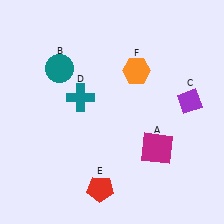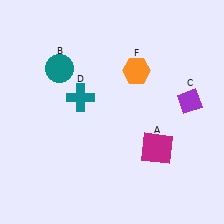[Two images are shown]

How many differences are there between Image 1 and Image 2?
There is 1 difference between the two images.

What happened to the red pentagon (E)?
The red pentagon (E) was removed in Image 2. It was in the bottom-left area of Image 1.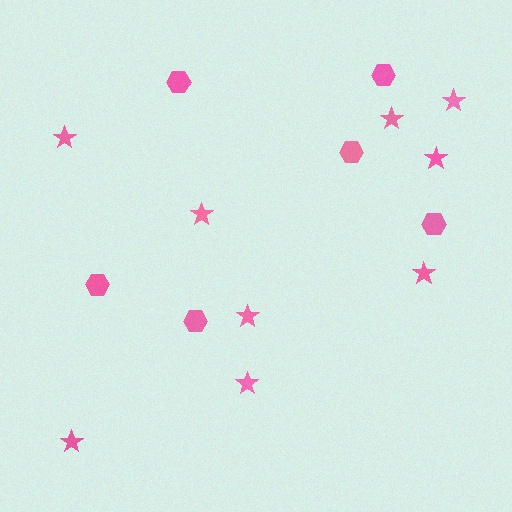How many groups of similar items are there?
There are 2 groups: one group of hexagons (6) and one group of stars (9).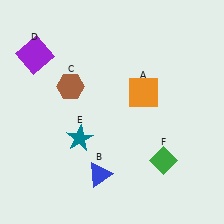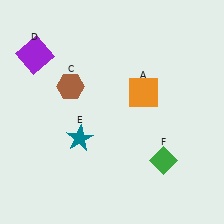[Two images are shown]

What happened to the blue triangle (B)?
The blue triangle (B) was removed in Image 2. It was in the bottom-left area of Image 1.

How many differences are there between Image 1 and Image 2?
There is 1 difference between the two images.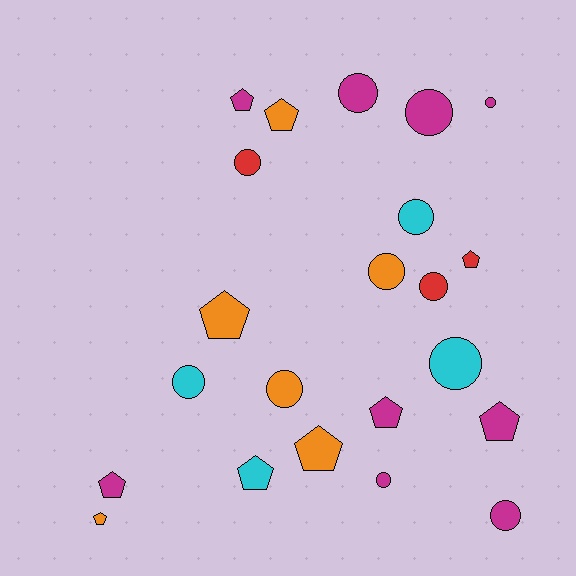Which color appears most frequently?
Magenta, with 9 objects.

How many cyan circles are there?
There are 3 cyan circles.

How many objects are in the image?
There are 22 objects.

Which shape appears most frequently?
Circle, with 12 objects.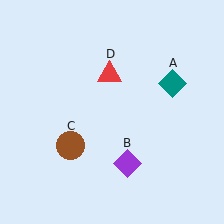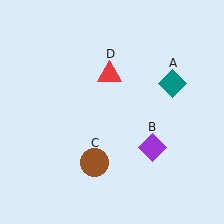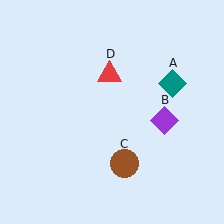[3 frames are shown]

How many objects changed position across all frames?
2 objects changed position: purple diamond (object B), brown circle (object C).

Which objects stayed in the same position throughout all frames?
Teal diamond (object A) and red triangle (object D) remained stationary.